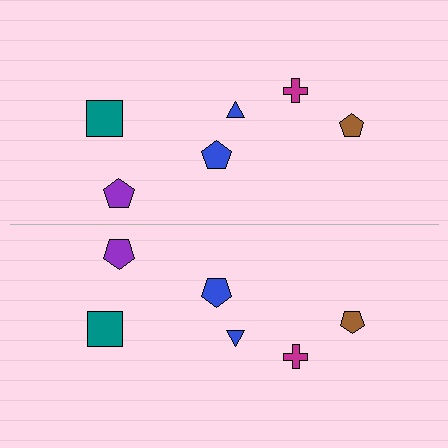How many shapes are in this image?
There are 12 shapes in this image.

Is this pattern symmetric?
Yes, this pattern has bilateral (reflection) symmetry.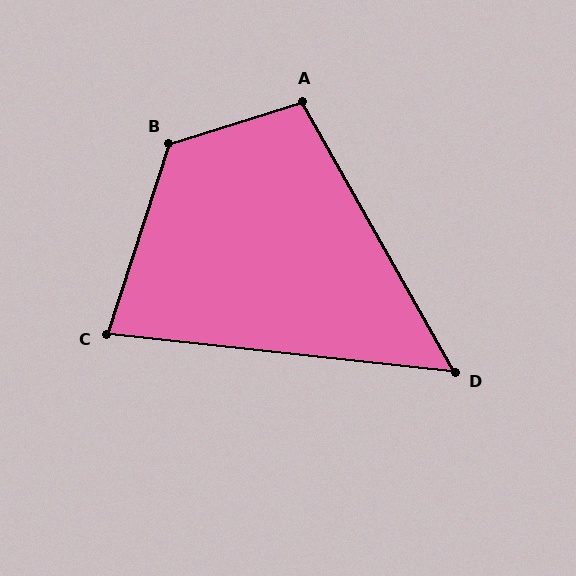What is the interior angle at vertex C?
Approximately 78 degrees (acute).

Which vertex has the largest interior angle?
B, at approximately 126 degrees.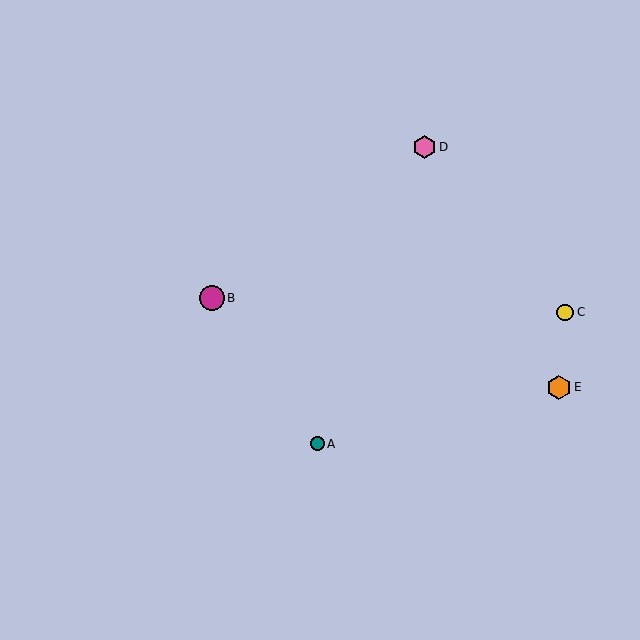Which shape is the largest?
The magenta circle (labeled B) is the largest.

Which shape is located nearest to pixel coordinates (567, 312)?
The yellow circle (labeled C) at (565, 312) is nearest to that location.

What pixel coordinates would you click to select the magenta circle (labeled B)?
Click at (212, 298) to select the magenta circle B.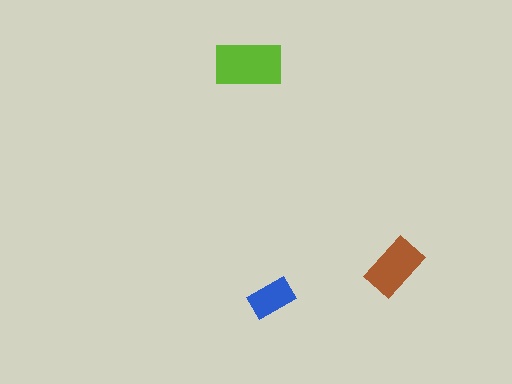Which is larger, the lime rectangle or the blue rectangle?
The lime one.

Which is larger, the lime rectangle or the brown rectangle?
The lime one.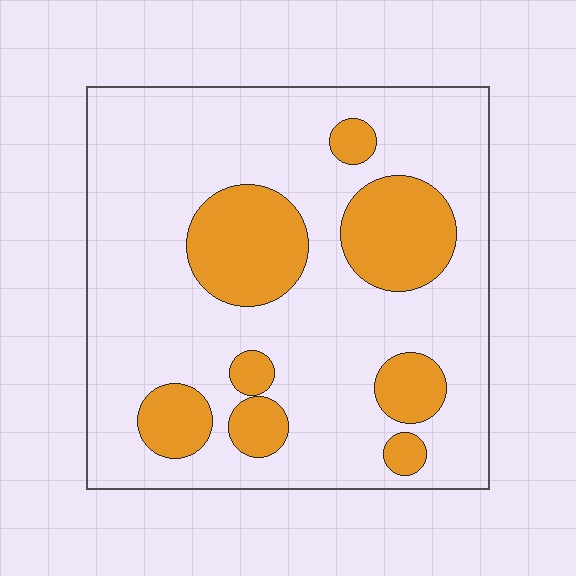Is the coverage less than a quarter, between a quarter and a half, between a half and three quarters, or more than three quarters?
Less than a quarter.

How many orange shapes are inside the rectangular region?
8.